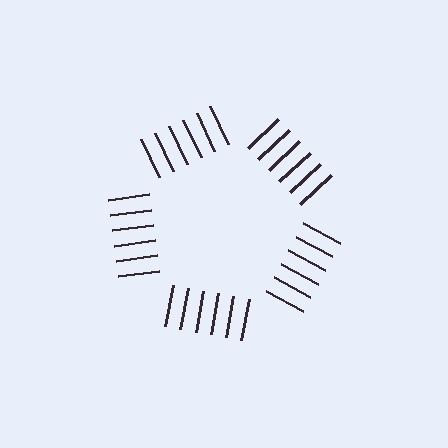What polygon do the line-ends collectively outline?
An illusory pentagon — the line segments terminate on its edges but no continuous stroke is drawn.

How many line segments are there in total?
30 — 6 along each of the 5 edges.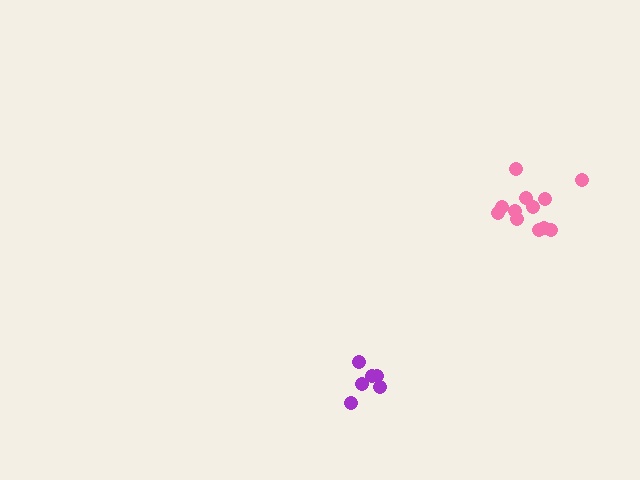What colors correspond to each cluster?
The clusters are colored: pink, purple.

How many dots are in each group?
Group 1: 12 dots, Group 2: 6 dots (18 total).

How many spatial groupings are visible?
There are 2 spatial groupings.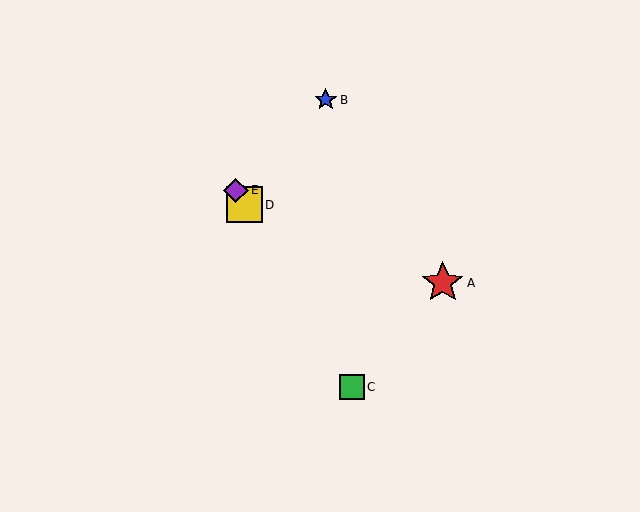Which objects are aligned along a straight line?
Objects C, D, E are aligned along a straight line.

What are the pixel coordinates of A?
Object A is at (443, 283).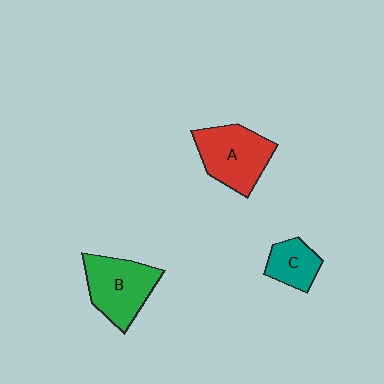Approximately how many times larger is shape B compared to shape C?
Approximately 1.8 times.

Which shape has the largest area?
Shape A (red).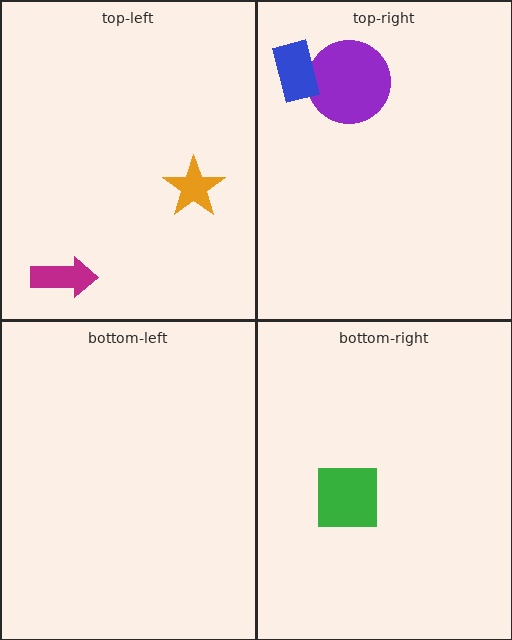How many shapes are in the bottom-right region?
1.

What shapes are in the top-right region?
The purple circle, the blue rectangle.